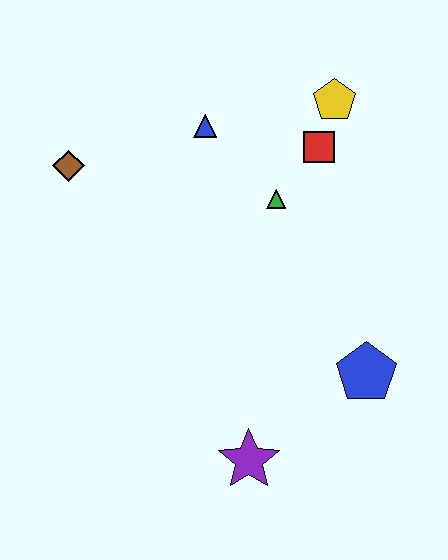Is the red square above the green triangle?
Yes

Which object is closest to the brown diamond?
The blue triangle is closest to the brown diamond.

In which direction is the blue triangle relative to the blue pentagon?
The blue triangle is above the blue pentagon.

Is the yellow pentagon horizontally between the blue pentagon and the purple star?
Yes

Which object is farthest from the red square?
The purple star is farthest from the red square.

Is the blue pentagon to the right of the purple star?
Yes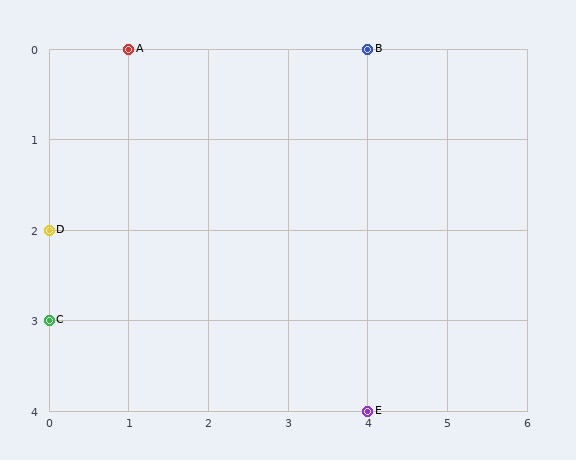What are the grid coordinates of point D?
Point D is at grid coordinates (0, 2).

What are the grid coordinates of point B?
Point B is at grid coordinates (4, 0).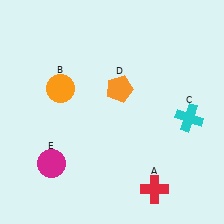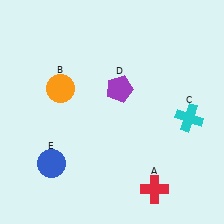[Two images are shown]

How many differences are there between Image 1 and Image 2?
There are 2 differences between the two images.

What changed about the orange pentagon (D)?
In Image 1, D is orange. In Image 2, it changed to purple.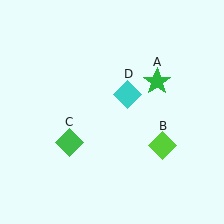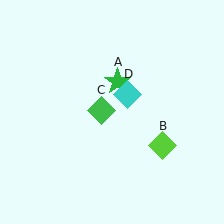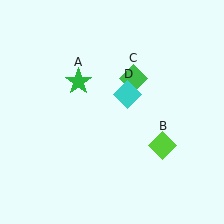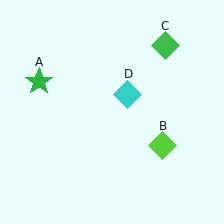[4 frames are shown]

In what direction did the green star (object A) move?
The green star (object A) moved left.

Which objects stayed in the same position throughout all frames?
Lime diamond (object B) and cyan diamond (object D) remained stationary.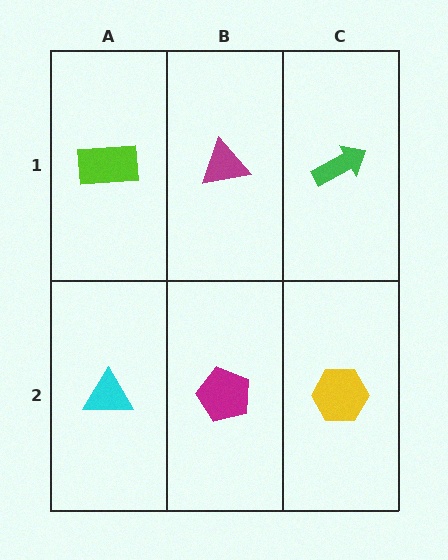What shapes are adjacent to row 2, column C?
A green arrow (row 1, column C), a magenta pentagon (row 2, column B).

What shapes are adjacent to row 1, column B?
A magenta pentagon (row 2, column B), a lime rectangle (row 1, column A), a green arrow (row 1, column C).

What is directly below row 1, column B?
A magenta pentagon.